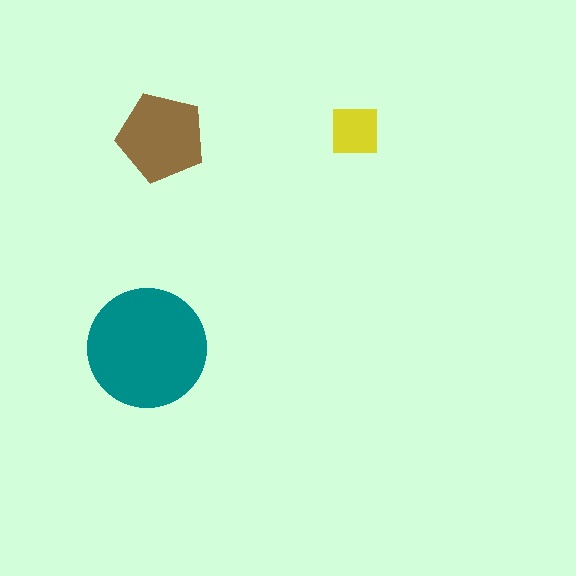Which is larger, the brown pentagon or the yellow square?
The brown pentagon.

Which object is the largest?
The teal circle.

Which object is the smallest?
The yellow square.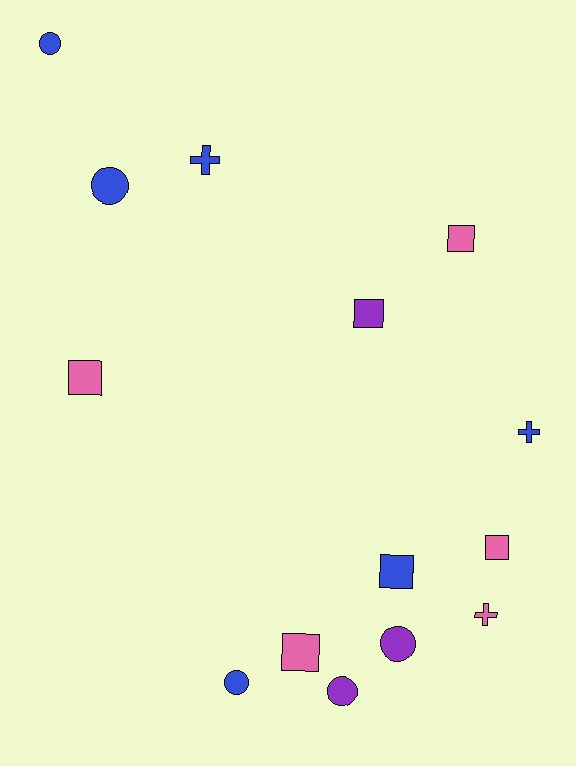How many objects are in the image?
There are 14 objects.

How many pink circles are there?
There are no pink circles.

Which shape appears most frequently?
Square, with 6 objects.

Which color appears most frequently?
Blue, with 6 objects.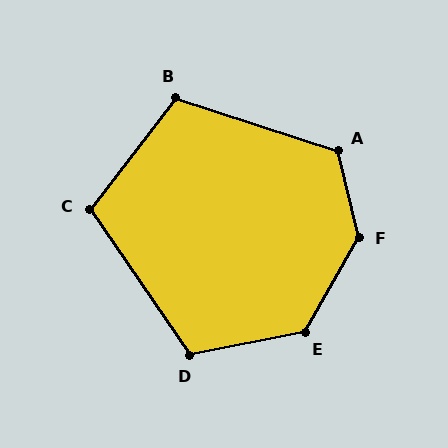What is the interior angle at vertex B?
Approximately 109 degrees (obtuse).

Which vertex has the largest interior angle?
F, at approximately 137 degrees.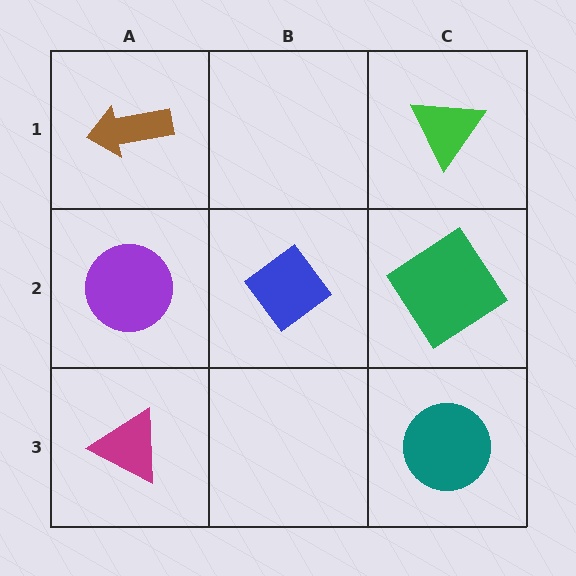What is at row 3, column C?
A teal circle.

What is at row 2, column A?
A purple circle.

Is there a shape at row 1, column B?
No, that cell is empty.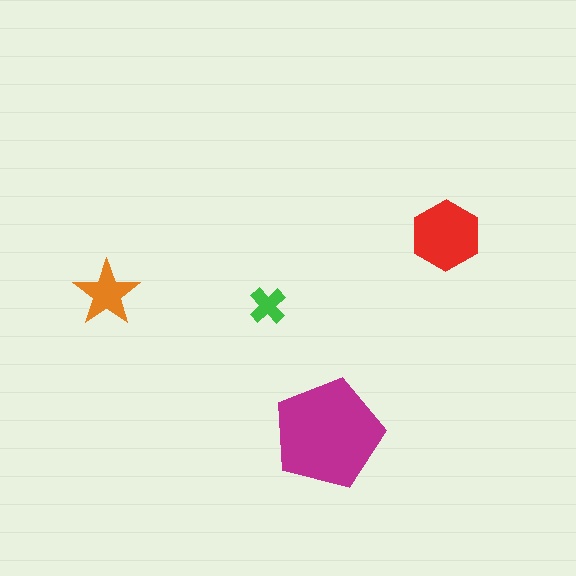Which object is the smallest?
The green cross.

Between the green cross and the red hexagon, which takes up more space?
The red hexagon.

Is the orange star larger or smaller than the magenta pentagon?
Smaller.